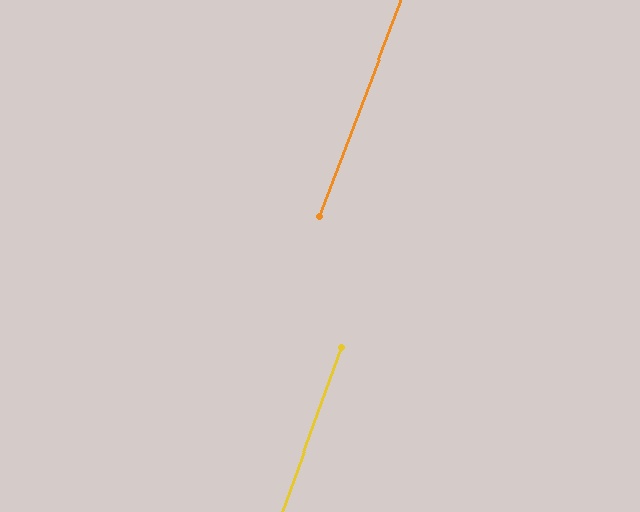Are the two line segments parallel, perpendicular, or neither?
Parallel — their directions differ by only 0.9°.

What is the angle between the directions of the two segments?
Approximately 1 degree.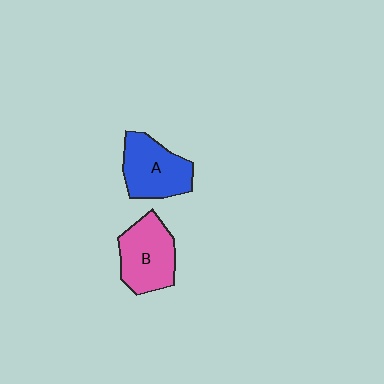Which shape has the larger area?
Shape B (pink).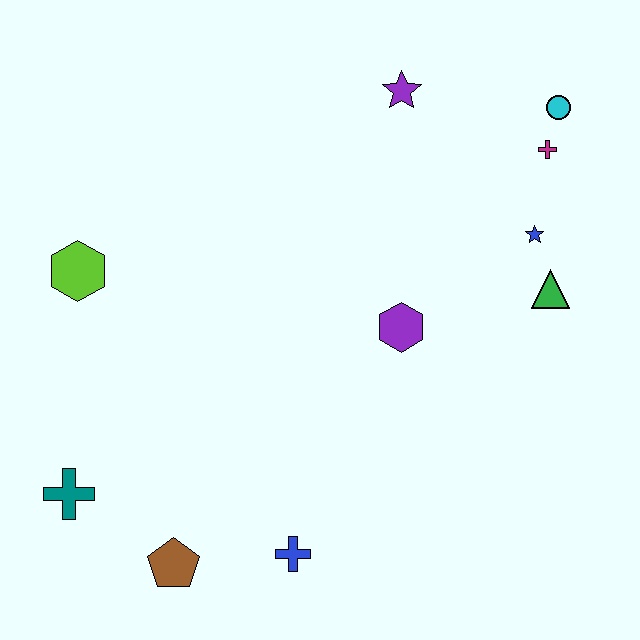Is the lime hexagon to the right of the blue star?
No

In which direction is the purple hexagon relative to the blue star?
The purple hexagon is to the left of the blue star.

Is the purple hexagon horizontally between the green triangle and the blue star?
No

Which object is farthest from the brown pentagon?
The cyan circle is farthest from the brown pentagon.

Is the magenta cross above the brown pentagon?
Yes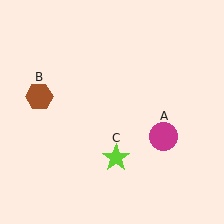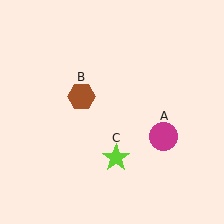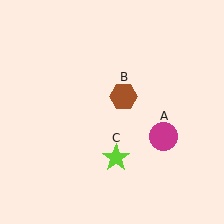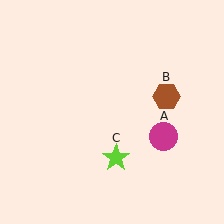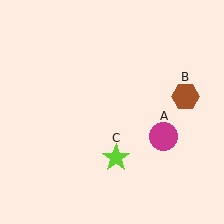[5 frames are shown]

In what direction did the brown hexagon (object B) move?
The brown hexagon (object B) moved right.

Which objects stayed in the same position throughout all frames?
Magenta circle (object A) and lime star (object C) remained stationary.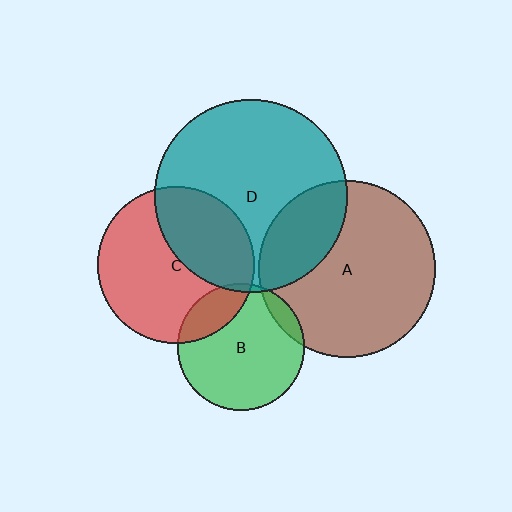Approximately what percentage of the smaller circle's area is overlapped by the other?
Approximately 25%.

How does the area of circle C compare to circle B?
Approximately 1.5 times.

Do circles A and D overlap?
Yes.